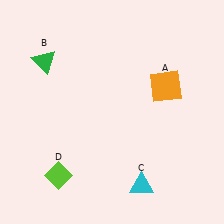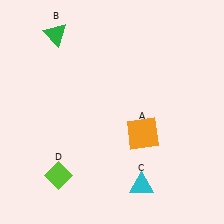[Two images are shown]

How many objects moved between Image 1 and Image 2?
2 objects moved between the two images.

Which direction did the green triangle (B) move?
The green triangle (B) moved up.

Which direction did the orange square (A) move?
The orange square (A) moved down.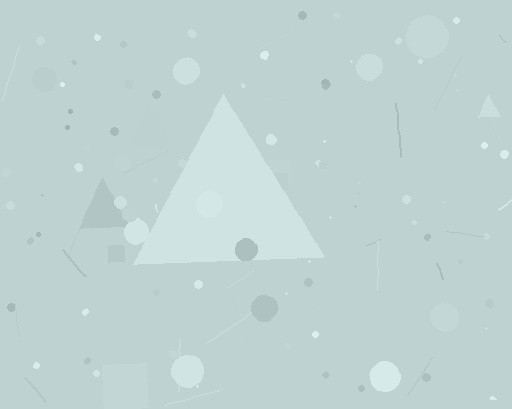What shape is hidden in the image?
A triangle is hidden in the image.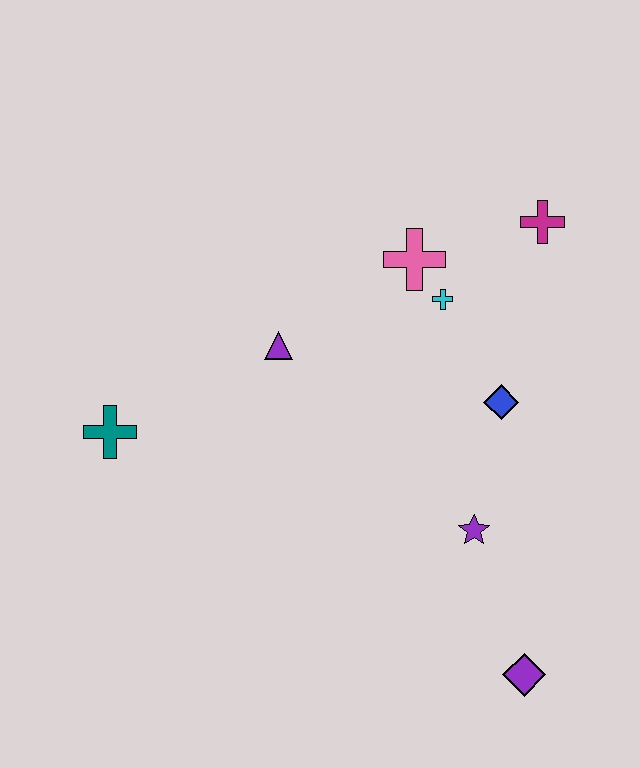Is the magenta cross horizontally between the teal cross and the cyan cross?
No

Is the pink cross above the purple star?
Yes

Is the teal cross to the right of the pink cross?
No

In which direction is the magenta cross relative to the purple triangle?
The magenta cross is to the right of the purple triangle.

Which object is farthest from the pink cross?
The purple diamond is farthest from the pink cross.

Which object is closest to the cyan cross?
The pink cross is closest to the cyan cross.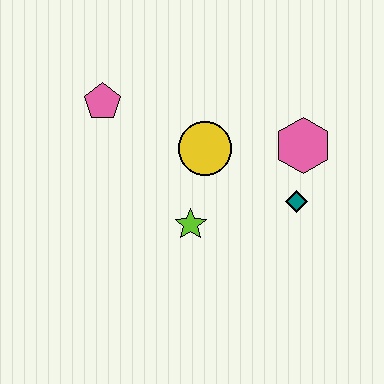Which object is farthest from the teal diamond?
The pink pentagon is farthest from the teal diamond.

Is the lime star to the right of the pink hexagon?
No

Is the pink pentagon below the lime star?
No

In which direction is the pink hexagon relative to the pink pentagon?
The pink hexagon is to the right of the pink pentagon.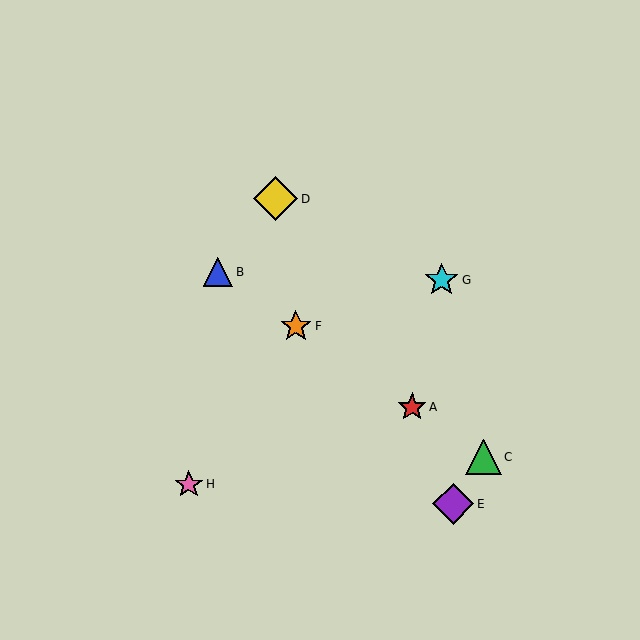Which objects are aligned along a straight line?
Objects A, B, C, F are aligned along a straight line.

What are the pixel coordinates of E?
Object E is at (453, 504).